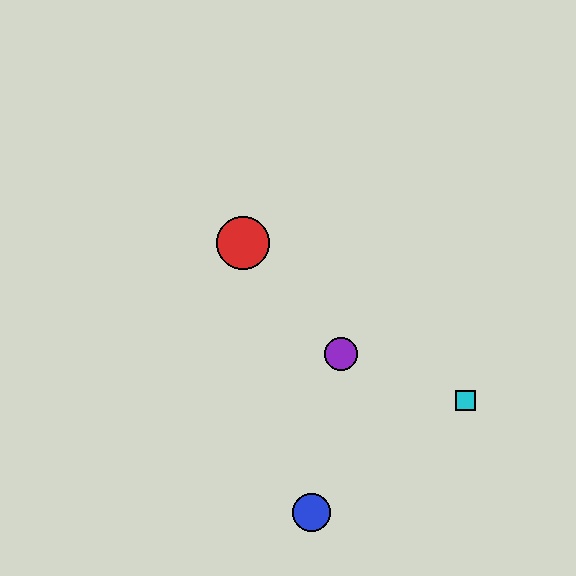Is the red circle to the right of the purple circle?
No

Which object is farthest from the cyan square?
The red circle is farthest from the cyan square.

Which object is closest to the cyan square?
The purple circle is closest to the cyan square.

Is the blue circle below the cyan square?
Yes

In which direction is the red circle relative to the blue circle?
The red circle is above the blue circle.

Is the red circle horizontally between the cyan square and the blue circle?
No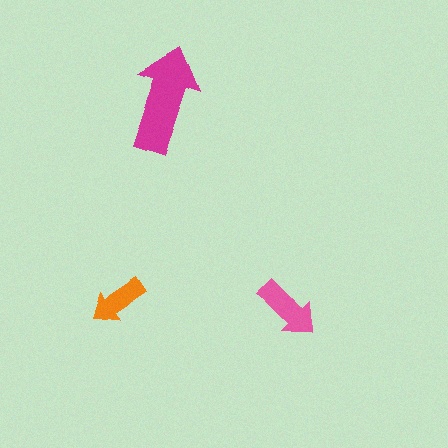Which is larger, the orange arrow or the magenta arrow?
The magenta one.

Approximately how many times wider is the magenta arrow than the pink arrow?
About 1.5 times wider.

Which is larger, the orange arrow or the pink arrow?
The pink one.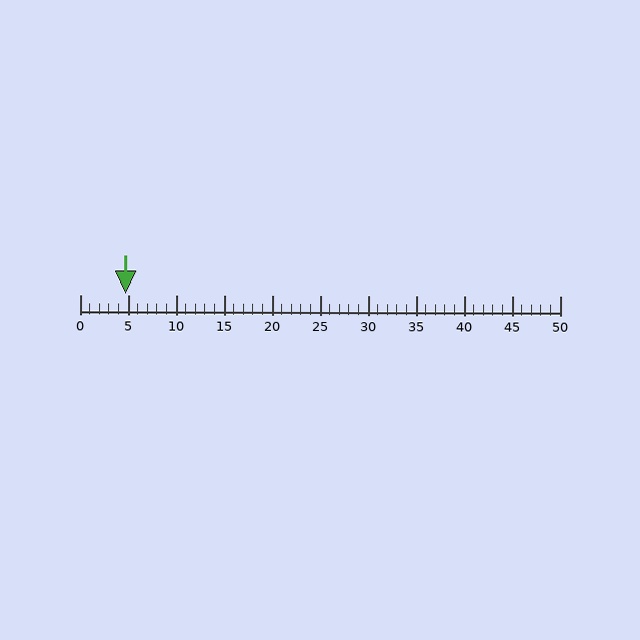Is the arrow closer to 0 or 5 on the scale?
The arrow is closer to 5.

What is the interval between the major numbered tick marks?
The major tick marks are spaced 5 units apart.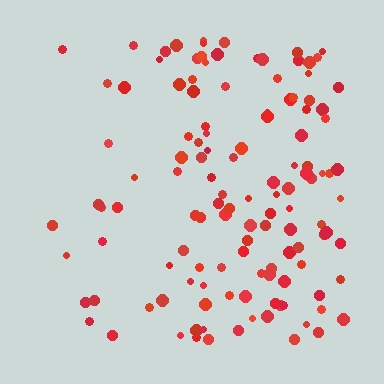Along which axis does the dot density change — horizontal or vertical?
Horizontal.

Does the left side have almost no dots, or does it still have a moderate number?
Still a moderate number, just noticeably fewer than the right.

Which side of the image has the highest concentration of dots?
The right.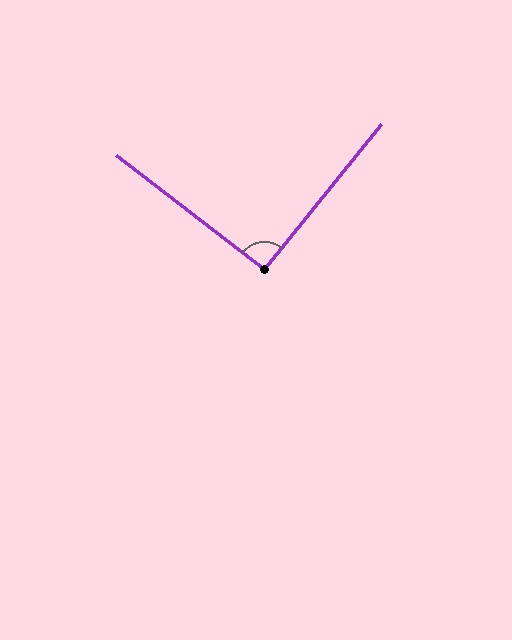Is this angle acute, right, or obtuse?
It is approximately a right angle.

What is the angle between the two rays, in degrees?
Approximately 91 degrees.